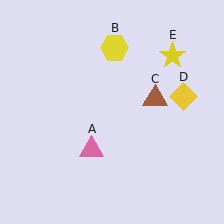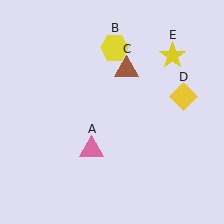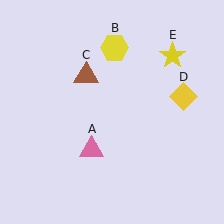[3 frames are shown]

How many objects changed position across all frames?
1 object changed position: brown triangle (object C).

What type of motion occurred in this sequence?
The brown triangle (object C) rotated counterclockwise around the center of the scene.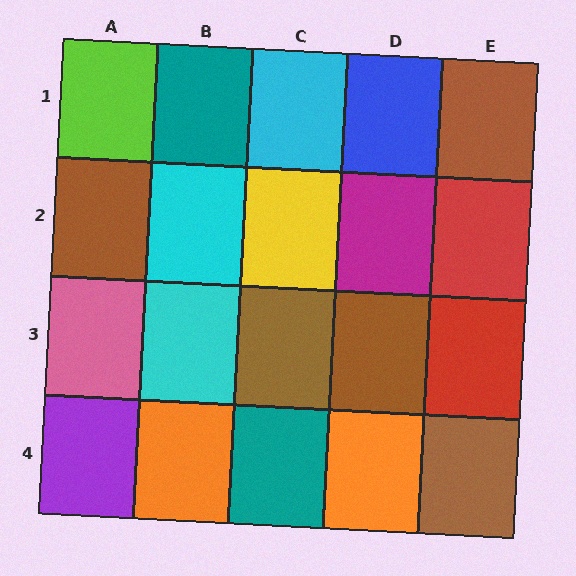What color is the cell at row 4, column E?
Brown.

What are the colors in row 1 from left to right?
Lime, teal, cyan, blue, brown.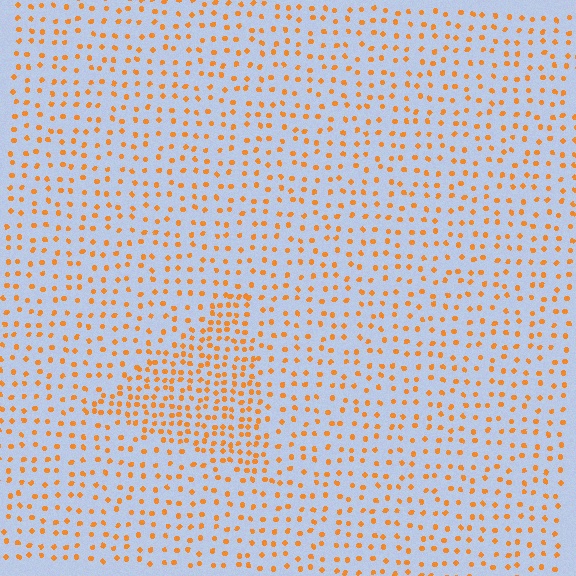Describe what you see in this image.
The image contains small orange elements arranged at two different densities. A triangle-shaped region is visible where the elements are more densely packed than the surrounding area.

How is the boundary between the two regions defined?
The boundary is defined by a change in element density (approximately 2.0x ratio). All elements are the same color, size, and shape.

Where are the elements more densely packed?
The elements are more densely packed inside the triangle boundary.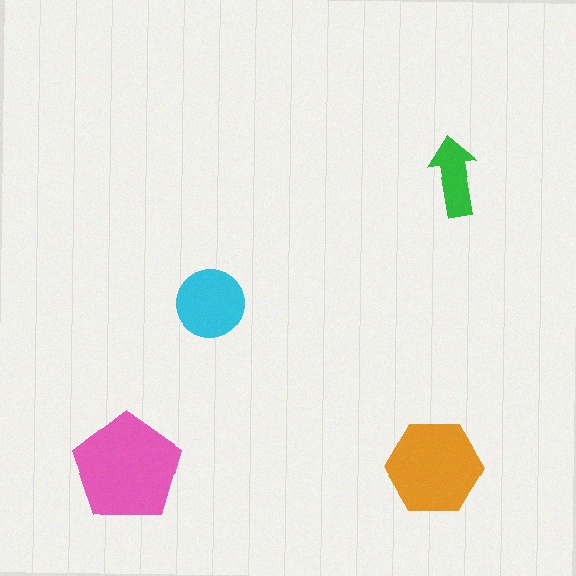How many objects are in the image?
There are 4 objects in the image.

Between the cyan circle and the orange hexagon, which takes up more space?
The orange hexagon.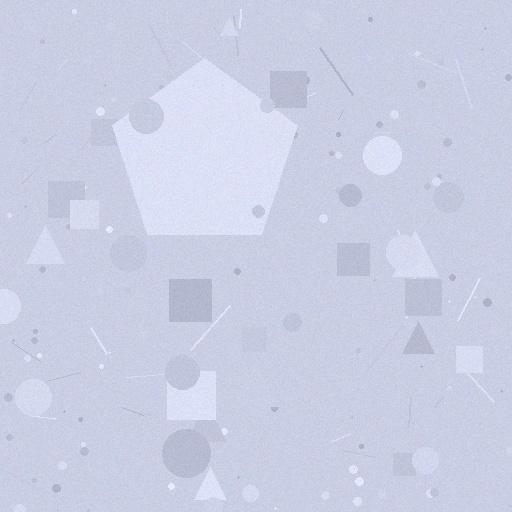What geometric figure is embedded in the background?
A pentagon is embedded in the background.